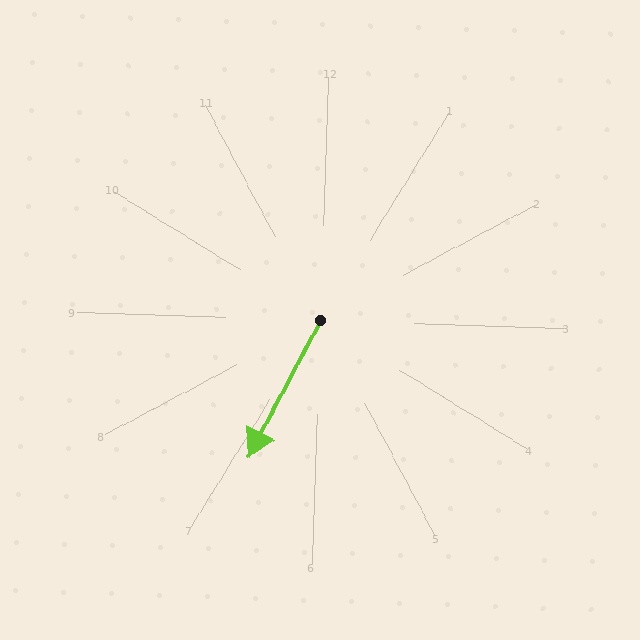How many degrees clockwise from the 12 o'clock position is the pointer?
Approximately 206 degrees.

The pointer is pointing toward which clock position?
Roughly 7 o'clock.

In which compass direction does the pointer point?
Southwest.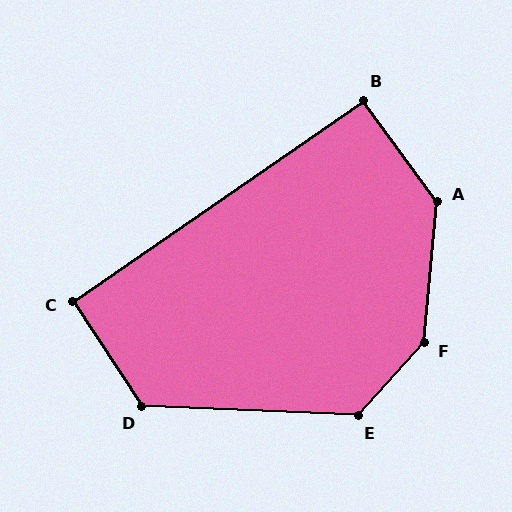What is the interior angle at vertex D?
Approximately 126 degrees (obtuse).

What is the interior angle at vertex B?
Approximately 91 degrees (approximately right).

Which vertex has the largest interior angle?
F, at approximately 143 degrees.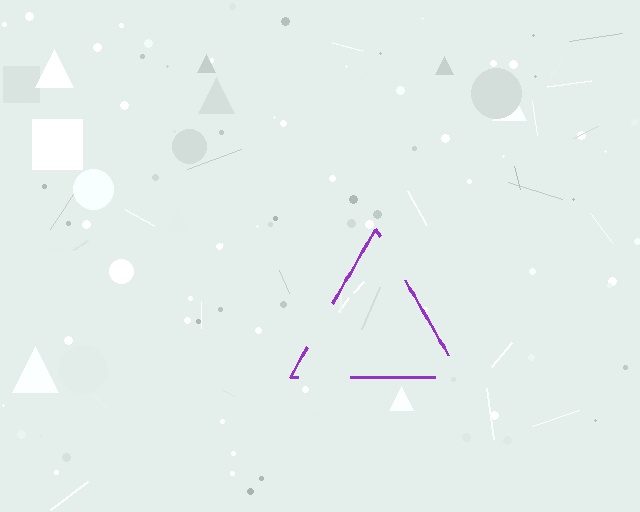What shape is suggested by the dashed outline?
The dashed outline suggests a triangle.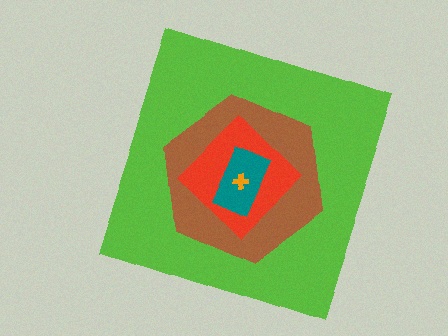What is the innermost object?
The orange cross.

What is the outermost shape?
The lime square.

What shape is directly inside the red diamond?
The teal rectangle.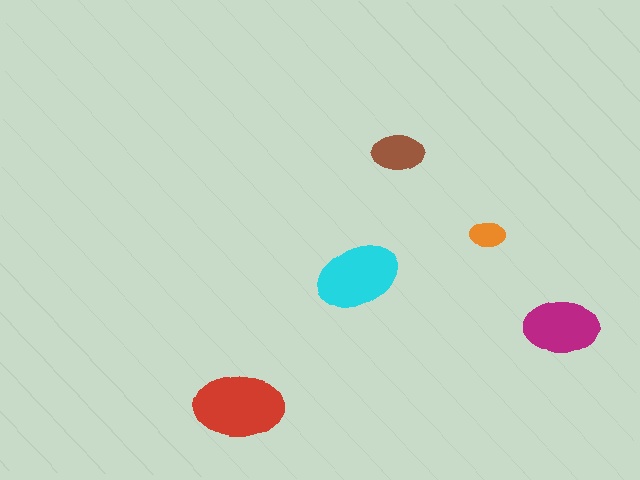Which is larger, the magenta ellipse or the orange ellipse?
The magenta one.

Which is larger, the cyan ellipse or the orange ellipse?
The cyan one.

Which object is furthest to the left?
The red ellipse is leftmost.